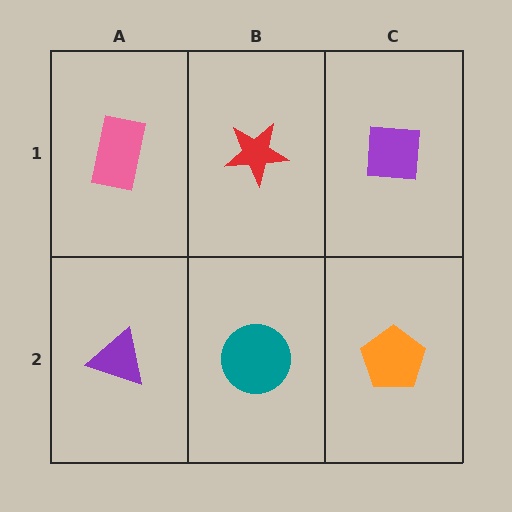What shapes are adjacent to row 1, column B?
A teal circle (row 2, column B), a pink rectangle (row 1, column A), a purple square (row 1, column C).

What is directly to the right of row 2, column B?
An orange pentagon.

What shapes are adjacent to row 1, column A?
A purple triangle (row 2, column A), a red star (row 1, column B).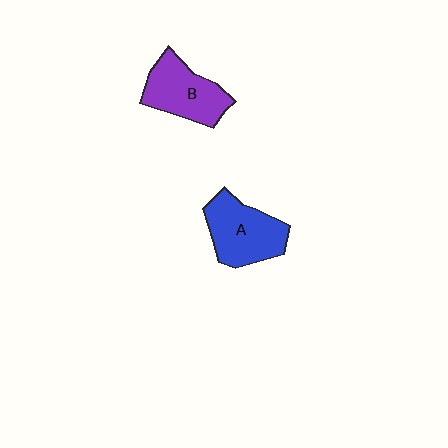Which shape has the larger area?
Shape A (blue).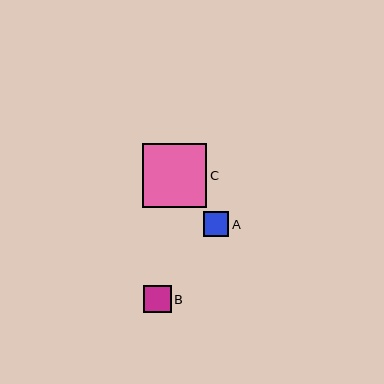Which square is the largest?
Square C is the largest with a size of approximately 64 pixels.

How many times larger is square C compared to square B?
Square C is approximately 2.3 times the size of square B.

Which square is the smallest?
Square A is the smallest with a size of approximately 25 pixels.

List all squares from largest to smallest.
From largest to smallest: C, B, A.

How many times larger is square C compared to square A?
Square C is approximately 2.5 times the size of square A.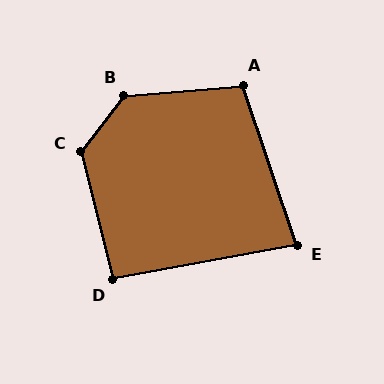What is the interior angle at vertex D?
Approximately 93 degrees (approximately right).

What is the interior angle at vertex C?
Approximately 129 degrees (obtuse).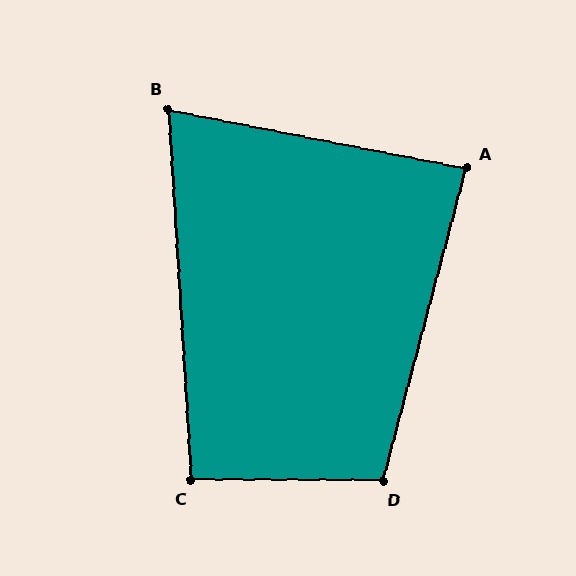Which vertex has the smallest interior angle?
B, at approximately 75 degrees.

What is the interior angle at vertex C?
Approximately 94 degrees (approximately right).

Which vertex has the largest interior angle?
D, at approximately 105 degrees.